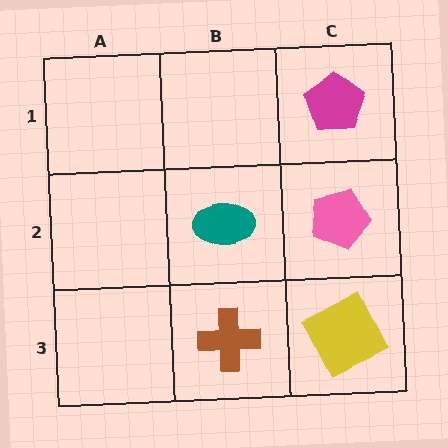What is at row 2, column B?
A teal ellipse.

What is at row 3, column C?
A yellow square.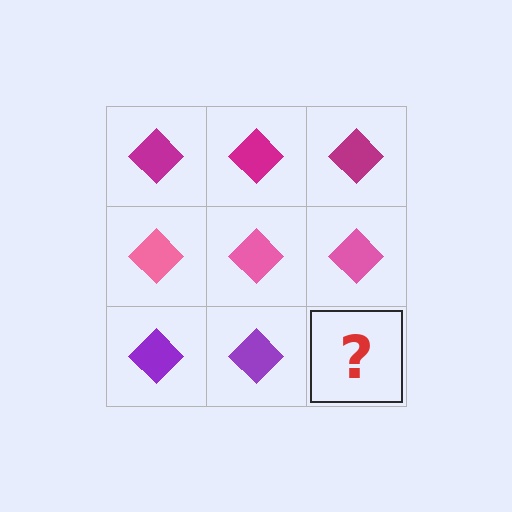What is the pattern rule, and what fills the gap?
The rule is that each row has a consistent color. The gap should be filled with a purple diamond.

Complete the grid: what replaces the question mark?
The question mark should be replaced with a purple diamond.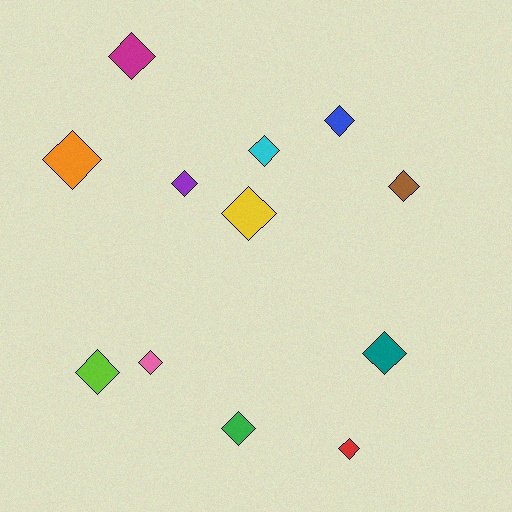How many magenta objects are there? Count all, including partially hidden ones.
There is 1 magenta object.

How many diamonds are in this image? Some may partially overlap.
There are 12 diamonds.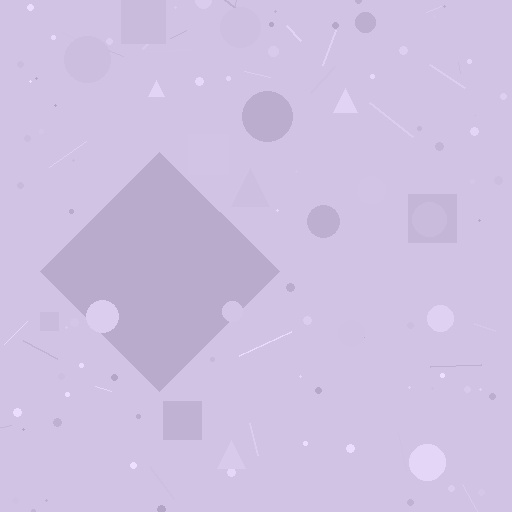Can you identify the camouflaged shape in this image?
The camouflaged shape is a diamond.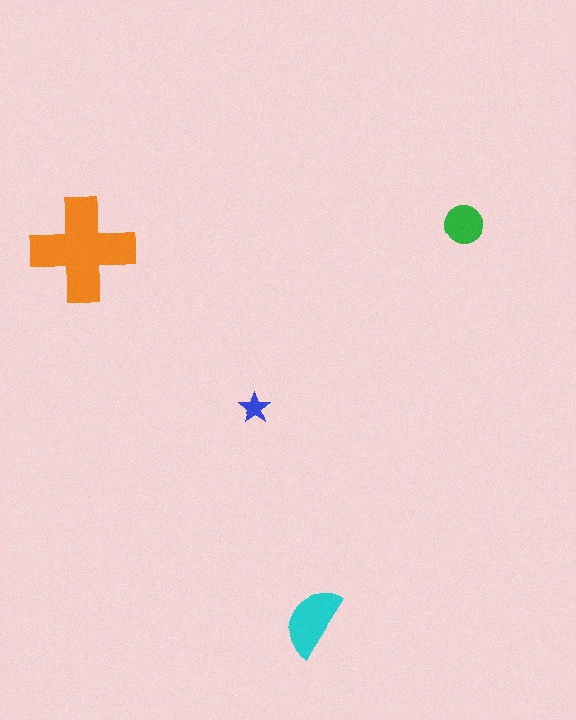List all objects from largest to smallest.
The orange cross, the cyan semicircle, the green circle, the blue star.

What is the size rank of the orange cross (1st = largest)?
1st.